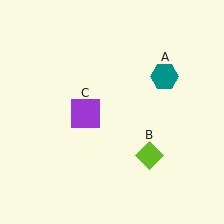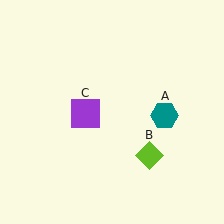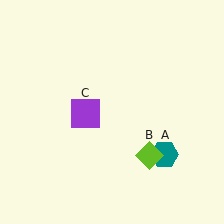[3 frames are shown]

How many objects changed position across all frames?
1 object changed position: teal hexagon (object A).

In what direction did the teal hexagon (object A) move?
The teal hexagon (object A) moved down.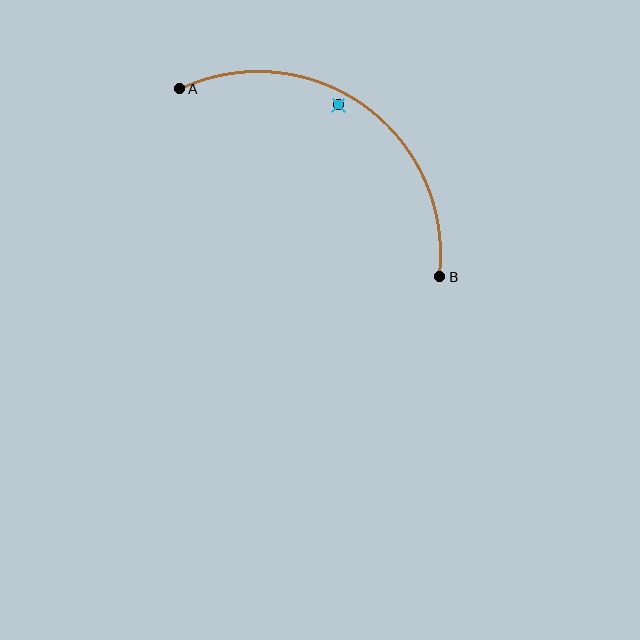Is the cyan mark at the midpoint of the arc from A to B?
No — the cyan mark does not lie on the arc at all. It sits slightly inside the curve.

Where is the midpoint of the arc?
The arc midpoint is the point on the curve farthest from the straight line joining A and B. It sits above and to the right of that line.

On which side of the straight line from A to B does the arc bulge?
The arc bulges above and to the right of the straight line connecting A and B.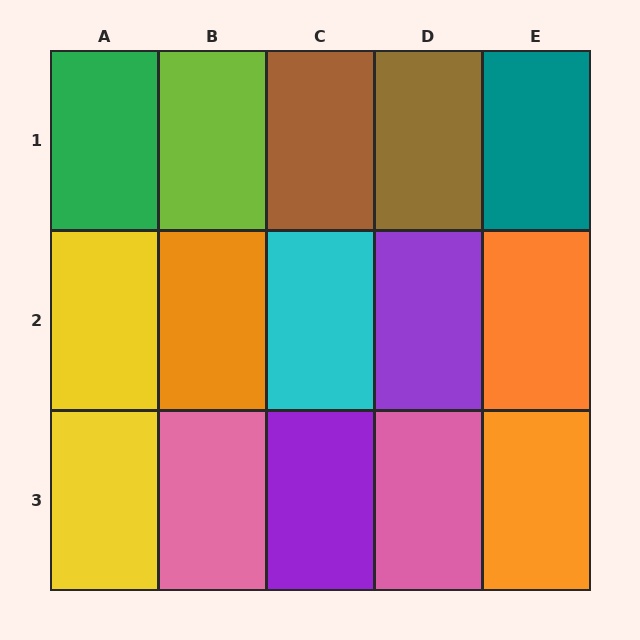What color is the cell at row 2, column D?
Purple.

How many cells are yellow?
2 cells are yellow.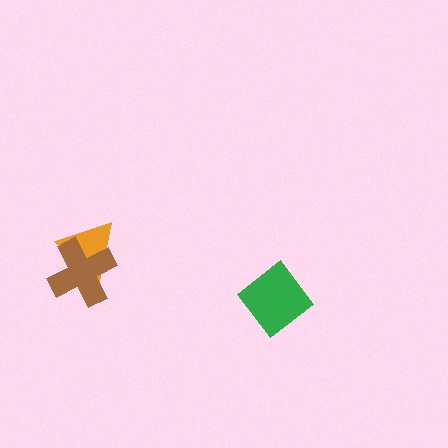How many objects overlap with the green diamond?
0 objects overlap with the green diamond.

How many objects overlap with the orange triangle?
1 object overlaps with the orange triangle.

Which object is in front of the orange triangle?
The brown cross is in front of the orange triangle.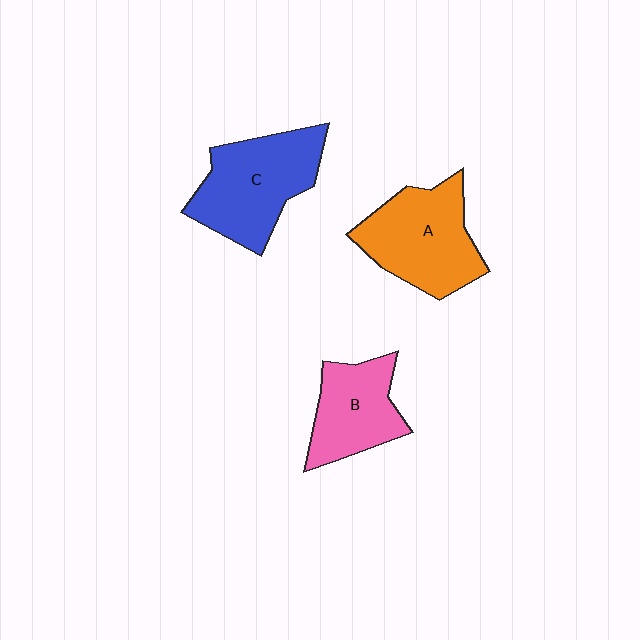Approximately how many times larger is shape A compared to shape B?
Approximately 1.3 times.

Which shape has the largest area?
Shape C (blue).